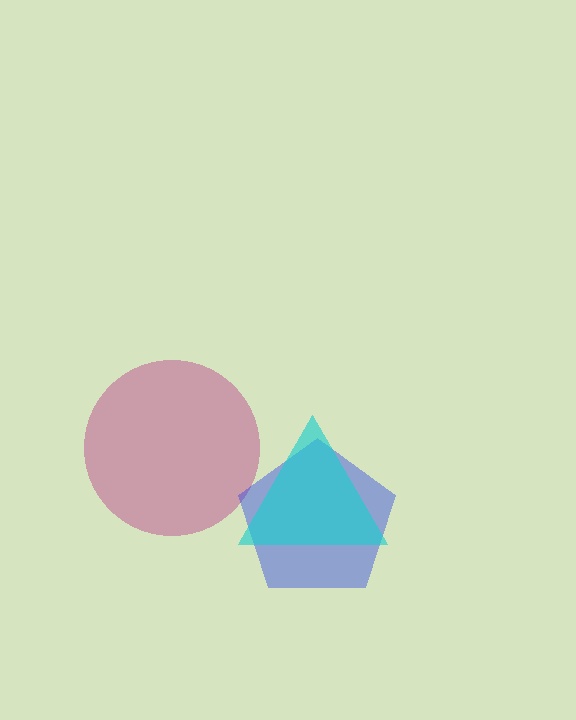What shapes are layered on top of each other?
The layered shapes are: a magenta circle, a blue pentagon, a cyan triangle.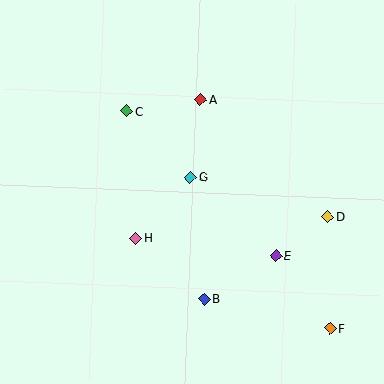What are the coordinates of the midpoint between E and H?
The midpoint between E and H is at (206, 247).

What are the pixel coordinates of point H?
Point H is at (136, 238).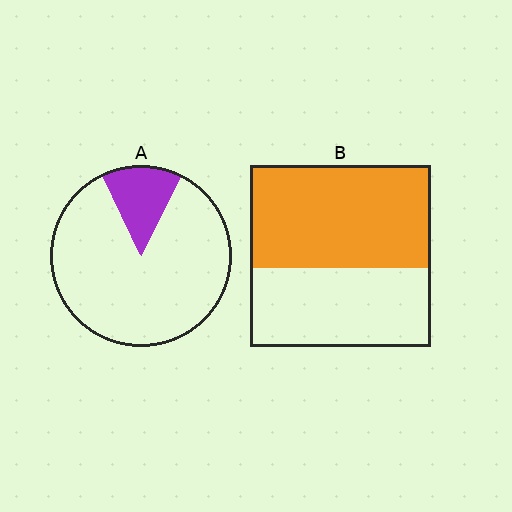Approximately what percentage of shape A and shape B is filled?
A is approximately 15% and B is approximately 55%.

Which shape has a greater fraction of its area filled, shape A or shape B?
Shape B.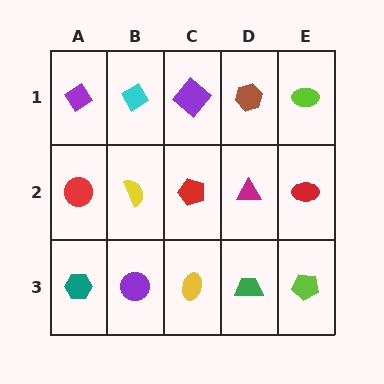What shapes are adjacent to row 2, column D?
A brown hexagon (row 1, column D), a green trapezoid (row 3, column D), a red pentagon (row 2, column C), a red ellipse (row 2, column E).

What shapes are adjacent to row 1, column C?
A red pentagon (row 2, column C), a cyan diamond (row 1, column B), a brown hexagon (row 1, column D).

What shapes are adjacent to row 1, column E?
A red ellipse (row 2, column E), a brown hexagon (row 1, column D).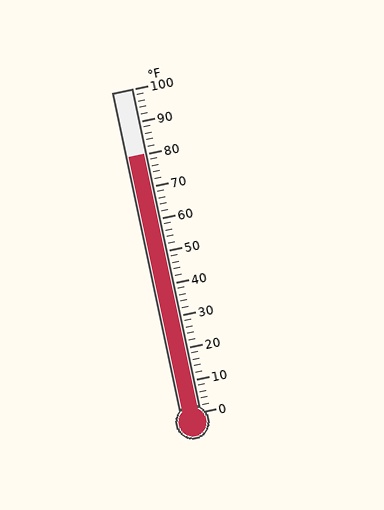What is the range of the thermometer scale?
The thermometer scale ranges from 0°F to 100°F.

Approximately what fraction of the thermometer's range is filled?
The thermometer is filled to approximately 80% of its range.